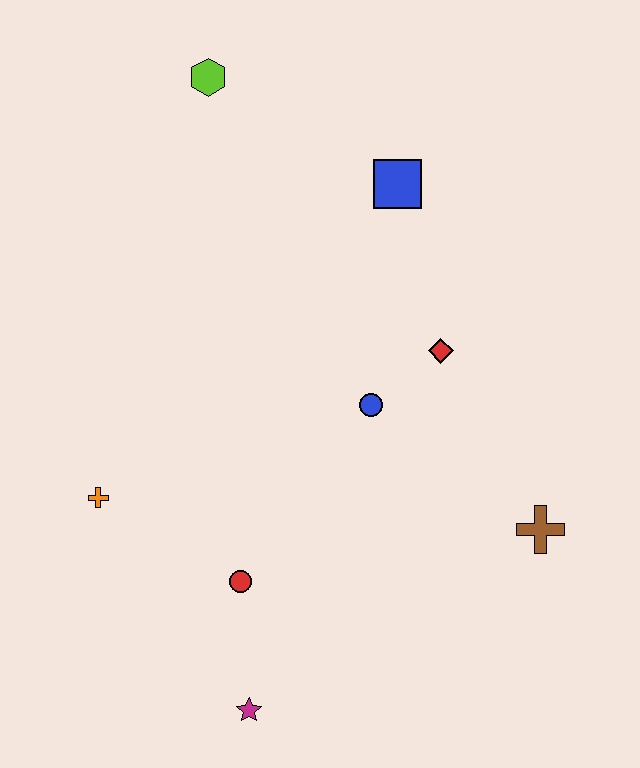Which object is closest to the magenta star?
The red circle is closest to the magenta star.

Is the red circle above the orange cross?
No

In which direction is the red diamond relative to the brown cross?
The red diamond is above the brown cross.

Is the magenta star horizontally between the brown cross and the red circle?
Yes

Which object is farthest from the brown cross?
The lime hexagon is farthest from the brown cross.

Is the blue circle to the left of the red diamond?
Yes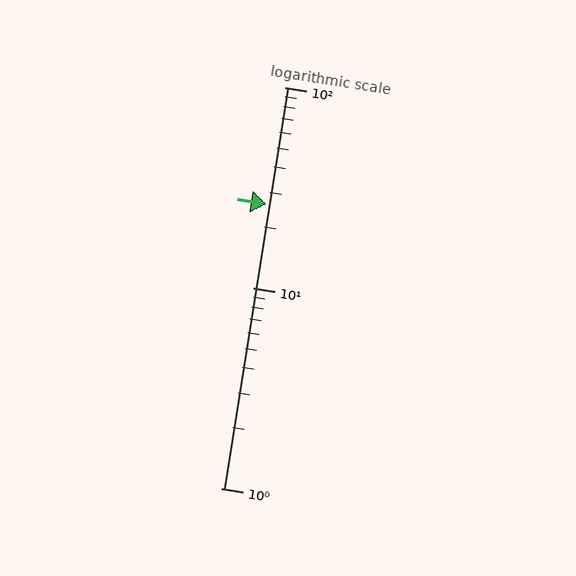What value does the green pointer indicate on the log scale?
The pointer indicates approximately 26.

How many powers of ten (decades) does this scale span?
The scale spans 2 decades, from 1 to 100.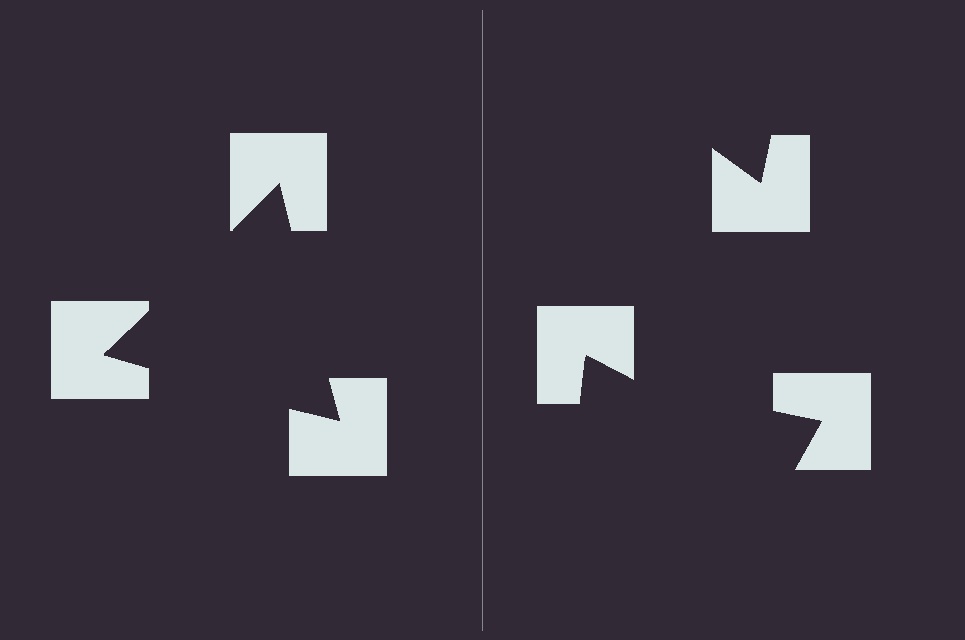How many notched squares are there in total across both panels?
6 — 3 on each side.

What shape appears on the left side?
An illusory triangle.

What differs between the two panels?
The notched squares are positioned identically on both sides; only the wedge orientations differ. On the left they align to a triangle; on the right they are misaligned.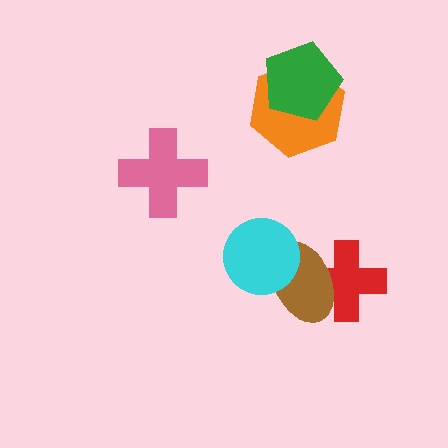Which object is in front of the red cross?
The brown ellipse is in front of the red cross.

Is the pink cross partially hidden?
No, no other shape covers it.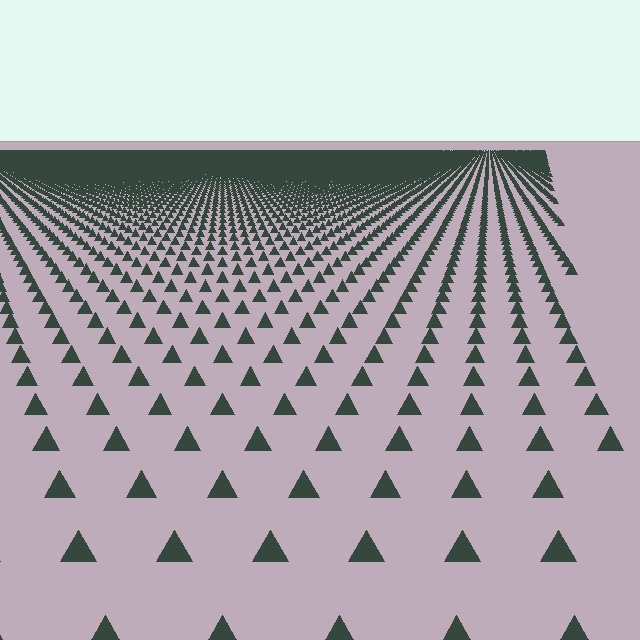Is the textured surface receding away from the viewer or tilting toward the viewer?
The surface is receding away from the viewer. Texture elements get smaller and denser toward the top.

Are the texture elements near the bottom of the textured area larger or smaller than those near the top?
Larger. Near the bottom, elements are closer to the viewer and appear at a bigger on-screen size.